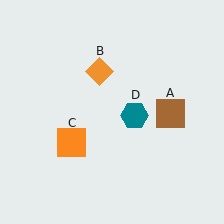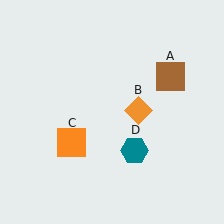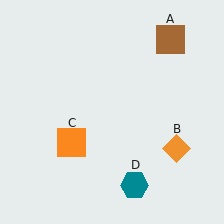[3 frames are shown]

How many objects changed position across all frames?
3 objects changed position: brown square (object A), orange diamond (object B), teal hexagon (object D).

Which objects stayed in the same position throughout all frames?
Orange square (object C) remained stationary.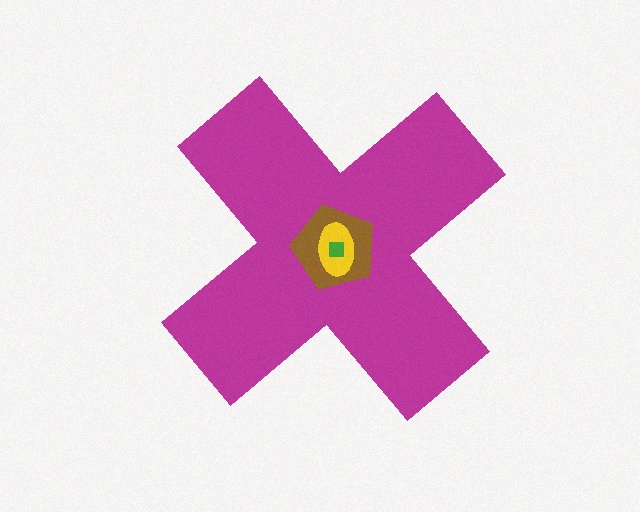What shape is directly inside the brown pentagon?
The yellow ellipse.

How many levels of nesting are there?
4.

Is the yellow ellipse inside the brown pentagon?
Yes.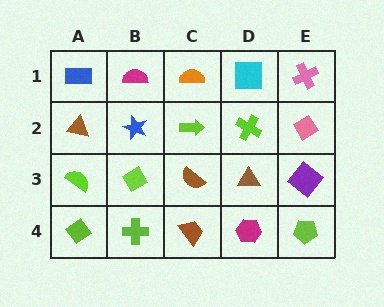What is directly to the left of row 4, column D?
A brown trapezoid.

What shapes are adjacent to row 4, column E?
A purple diamond (row 3, column E), a magenta hexagon (row 4, column D).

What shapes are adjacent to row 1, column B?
A blue star (row 2, column B), a blue rectangle (row 1, column A), an orange semicircle (row 1, column C).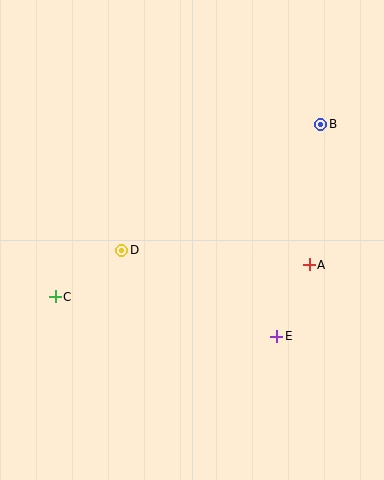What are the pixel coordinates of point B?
Point B is at (321, 124).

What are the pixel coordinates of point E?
Point E is at (277, 336).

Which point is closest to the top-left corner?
Point D is closest to the top-left corner.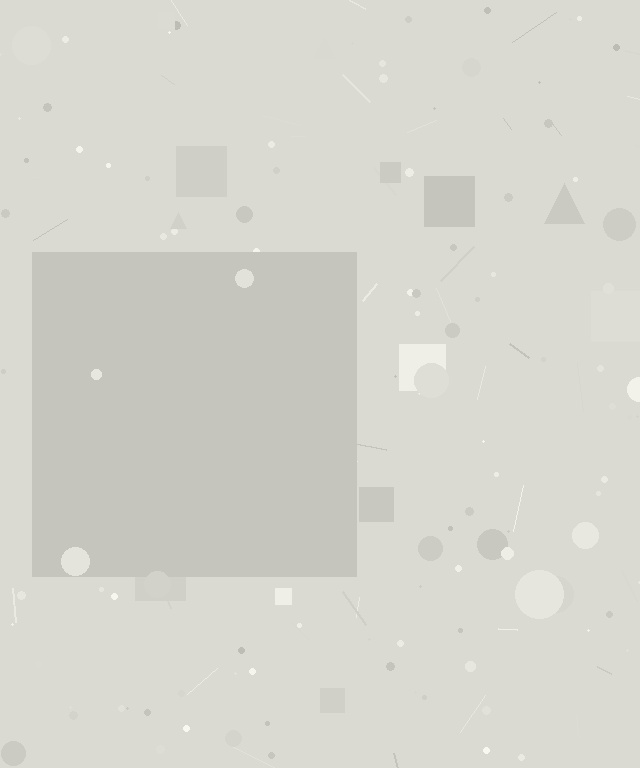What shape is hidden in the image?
A square is hidden in the image.